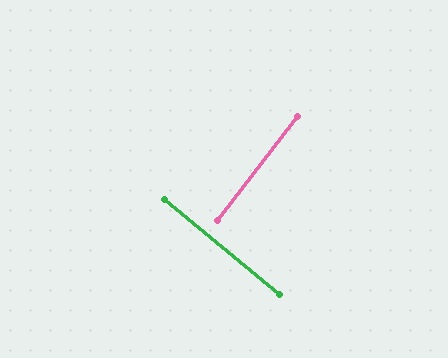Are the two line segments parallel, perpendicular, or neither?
Perpendicular — they meet at approximately 88°.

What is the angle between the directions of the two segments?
Approximately 88 degrees.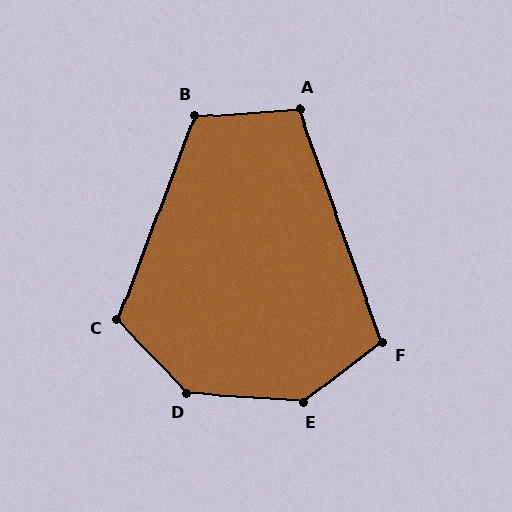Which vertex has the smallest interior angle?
A, at approximately 106 degrees.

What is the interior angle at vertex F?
Approximately 107 degrees (obtuse).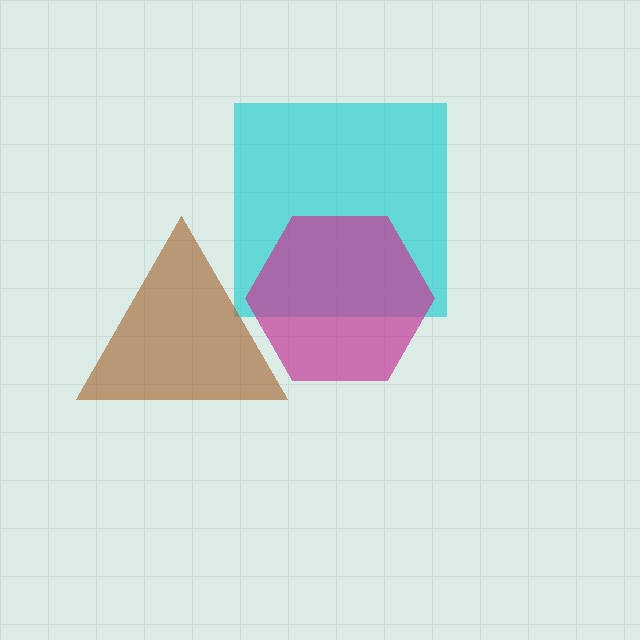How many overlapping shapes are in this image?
There are 3 overlapping shapes in the image.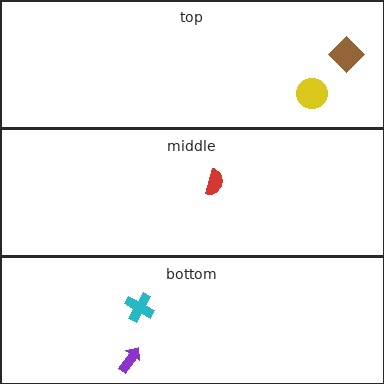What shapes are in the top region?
The brown diamond, the yellow circle.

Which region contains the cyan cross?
The bottom region.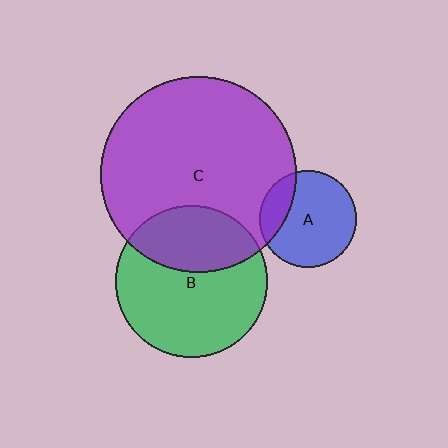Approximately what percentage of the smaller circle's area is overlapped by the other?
Approximately 20%.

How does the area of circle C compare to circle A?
Approximately 4.1 times.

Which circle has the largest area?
Circle C (purple).